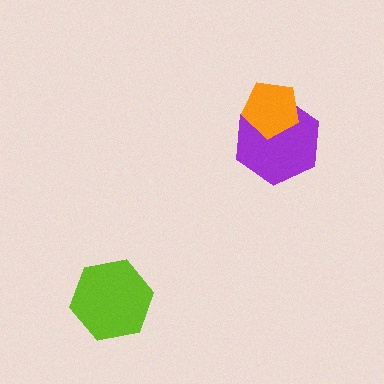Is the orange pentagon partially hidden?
No, no other shape covers it.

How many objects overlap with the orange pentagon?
1 object overlaps with the orange pentagon.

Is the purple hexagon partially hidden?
Yes, it is partially covered by another shape.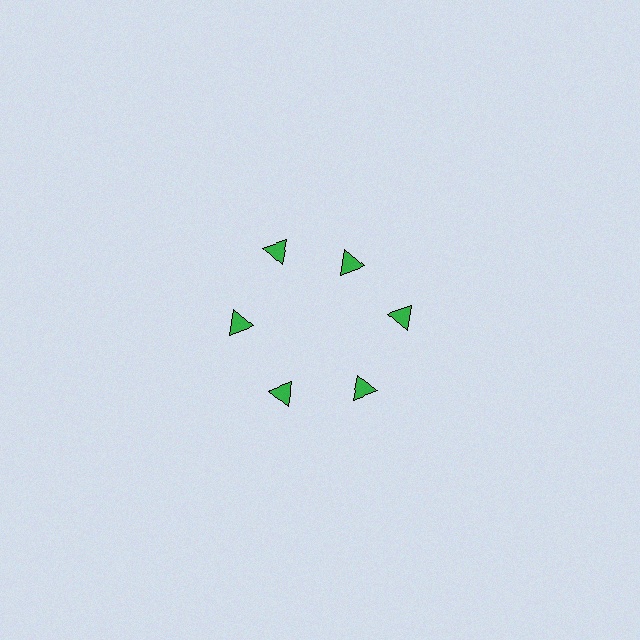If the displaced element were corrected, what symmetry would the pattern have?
It would have 6-fold rotational symmetry — the pattern would map onto itself every 60 degrees.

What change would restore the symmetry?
The symmetry would be restored by moving it outward, back onto the ring so that all 6 triangles sit at equal angles and equal distance from the center.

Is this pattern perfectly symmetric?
No. The 6 green triangles are arranged in a ring, but one element near the 1 o'clock position is pulled inward toward the center, breaking the 6-fold rotational symmetry.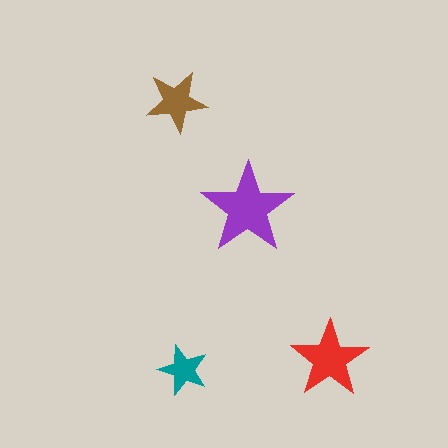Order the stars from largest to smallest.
the purple one, the red one, the brown one, the teal one.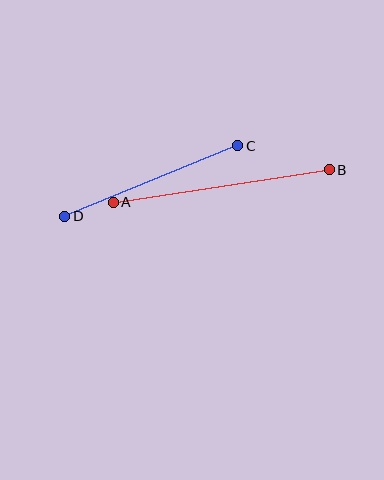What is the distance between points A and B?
The distance is approximately 218 pixels.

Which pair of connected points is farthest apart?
Points A and B are farthest apart.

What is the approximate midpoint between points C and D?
The midpoint is at approximately (151, 181) pixels.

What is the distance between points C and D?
The distance is approximately 187 pixels.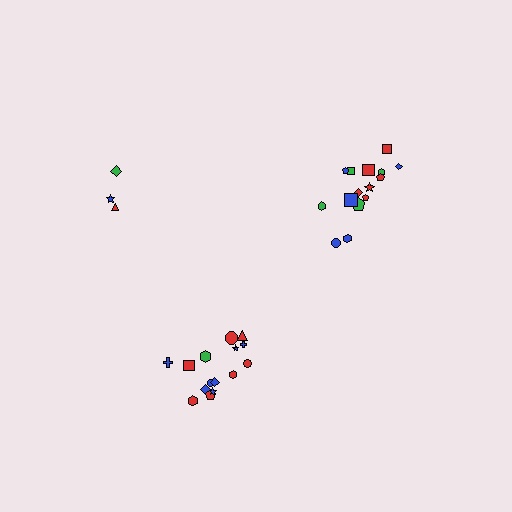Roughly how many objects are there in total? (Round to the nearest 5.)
Roughly 35 objects in total.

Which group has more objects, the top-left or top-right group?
The top-right group.